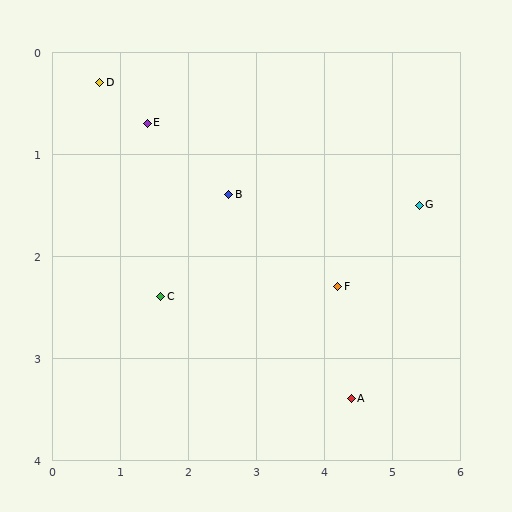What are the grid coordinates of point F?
Point F is at approximately (4.2, 2.3).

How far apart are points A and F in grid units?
Points A and F are about 1.1 grid units apart.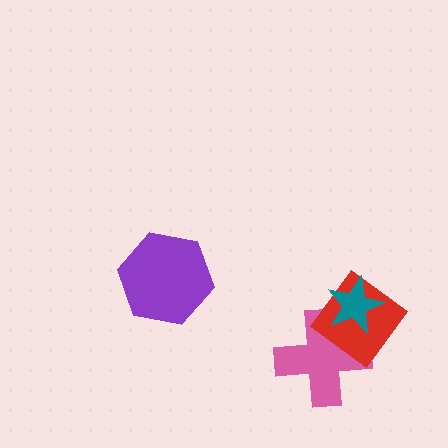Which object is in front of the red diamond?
The teal star is in front of the red diamond.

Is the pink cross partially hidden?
Yes, it is partially covered by another shape.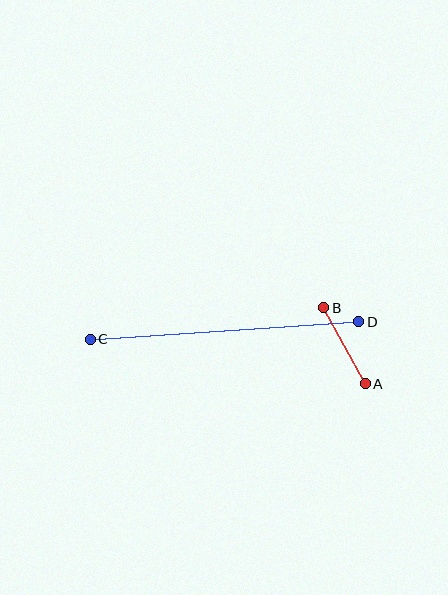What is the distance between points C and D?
The distance is approximately 269 pixels.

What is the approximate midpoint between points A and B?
The midpoint is at approximately (345, 346) pixels.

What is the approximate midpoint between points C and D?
The midpoint is at approximately (225, 330) pixels.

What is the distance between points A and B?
The distance is approximately 87 pixels.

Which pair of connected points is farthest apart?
Points C and D are farthest apart.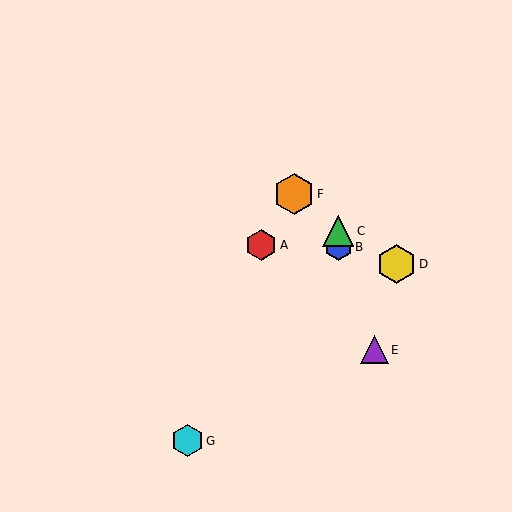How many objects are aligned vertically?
2 objects (B, C) are aligned vertically.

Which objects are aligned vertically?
Objects B, C are aligned vertically.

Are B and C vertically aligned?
Yes, both are at x≈338.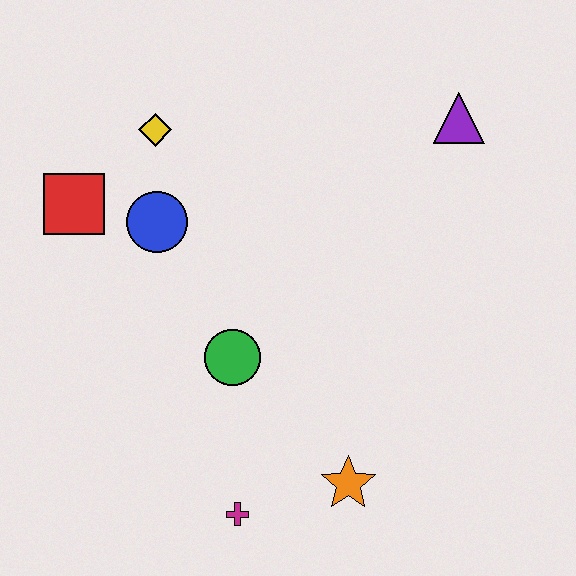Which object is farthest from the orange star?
The yellow diamond is farthest from the orange star.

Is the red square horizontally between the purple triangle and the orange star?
No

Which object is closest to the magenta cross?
The orange star is closest to the magenta cross.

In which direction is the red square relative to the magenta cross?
The red square is above the magenta cross.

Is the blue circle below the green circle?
No